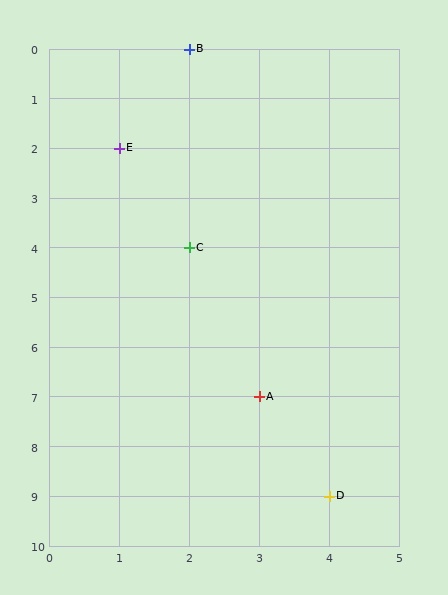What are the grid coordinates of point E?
Point E is at grid coordinates (1, 2).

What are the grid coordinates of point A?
Point A is at grid coordinates (3, 7).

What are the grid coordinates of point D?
Point D is at grid coordinates (4, 9).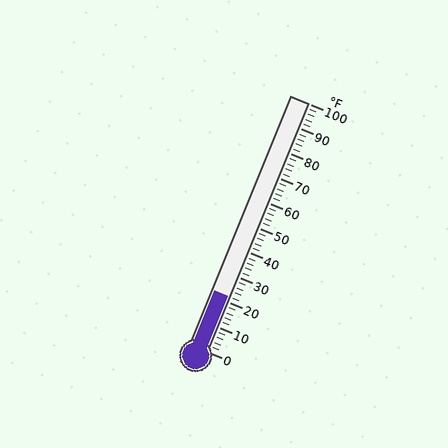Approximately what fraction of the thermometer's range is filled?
The thermometer is filled to approximately 20% of its range.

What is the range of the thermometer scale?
The thermometer scale ranges from 0°F to 100°F.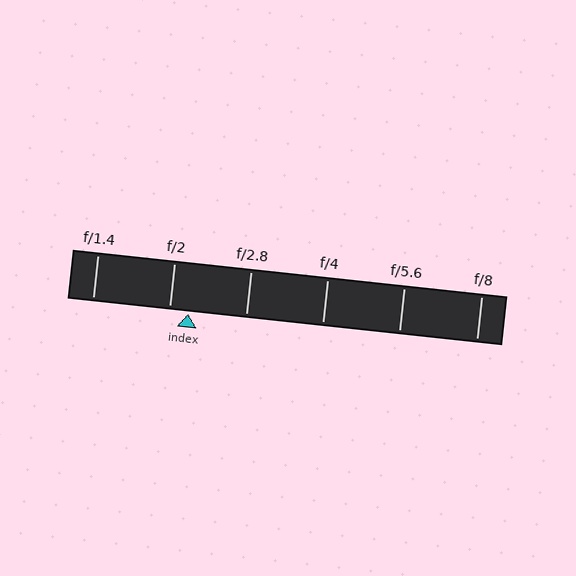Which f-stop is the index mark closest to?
The index mark is closest to f/2.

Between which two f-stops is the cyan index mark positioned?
The index mark is between f/2 and f/2.8.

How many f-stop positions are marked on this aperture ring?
There are 6 f-stop positions marked.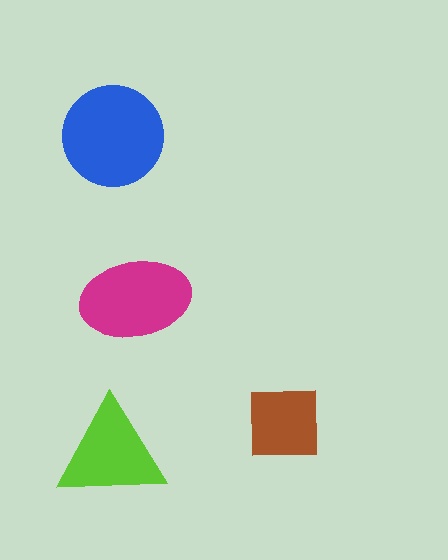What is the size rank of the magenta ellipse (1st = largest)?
2nd.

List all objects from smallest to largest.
The brown square, the lime triangle, the magenta ellipse, the blue circle.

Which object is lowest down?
The lime triangle is bottommost.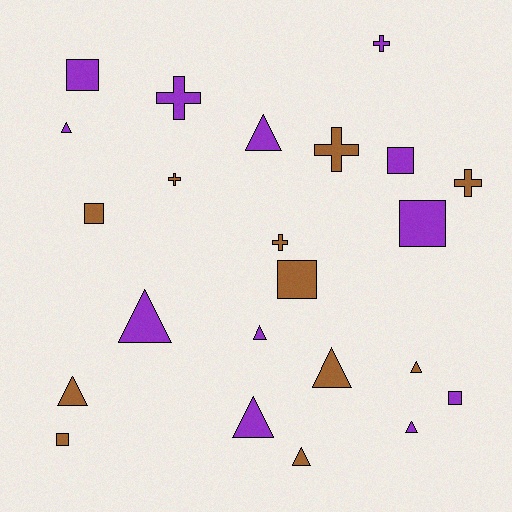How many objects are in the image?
There are 23 objects.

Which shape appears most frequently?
Triangle, with 10 objects.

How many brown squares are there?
There are 3 brown squares.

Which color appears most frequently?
Purple, with 12 objects.